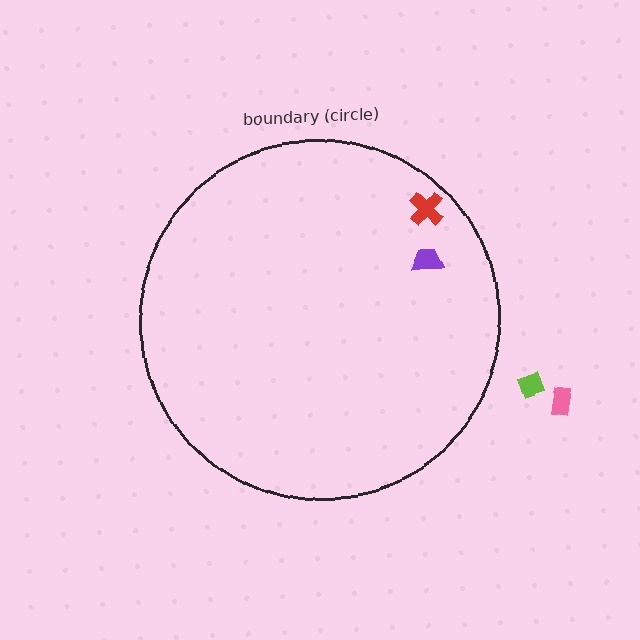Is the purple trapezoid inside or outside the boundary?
Inside.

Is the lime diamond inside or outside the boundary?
Outside.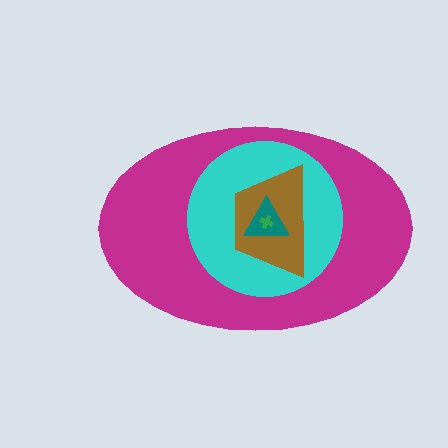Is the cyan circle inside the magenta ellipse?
Yes.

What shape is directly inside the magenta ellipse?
The cyan circle.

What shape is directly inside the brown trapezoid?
The teal triangle.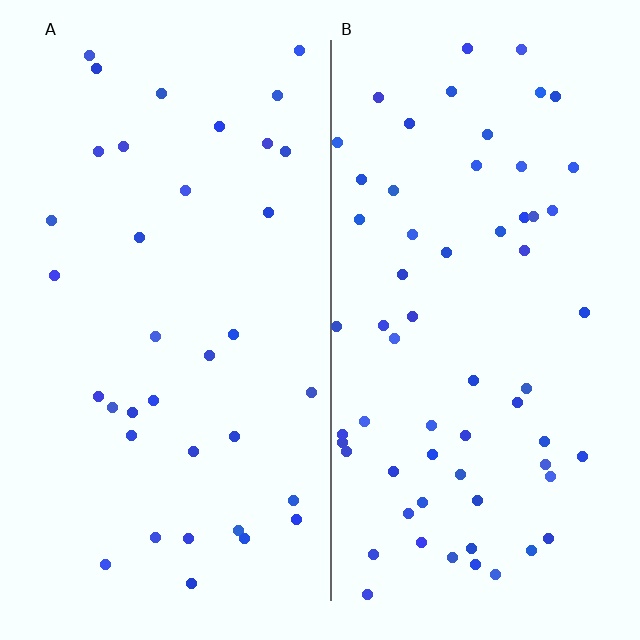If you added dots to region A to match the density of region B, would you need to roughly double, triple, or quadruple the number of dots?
Approximately double.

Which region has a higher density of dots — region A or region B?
B (the right).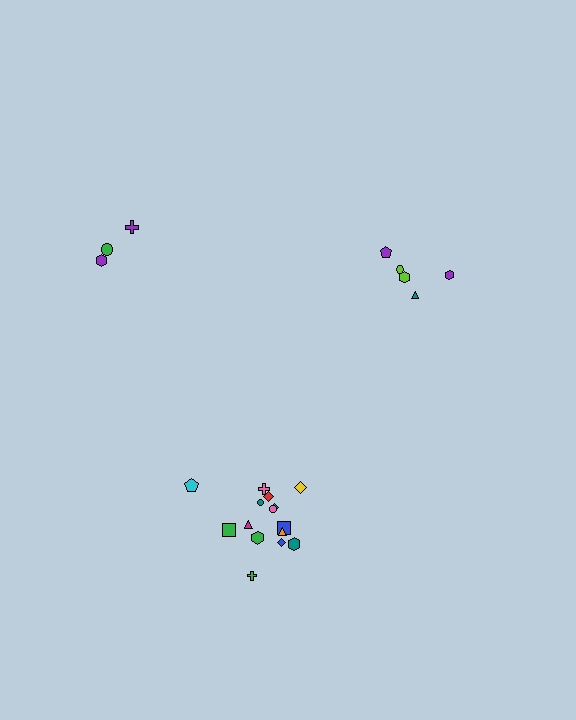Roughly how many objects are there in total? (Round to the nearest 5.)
Roughly 25 objects in total.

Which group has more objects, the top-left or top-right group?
The top-right group.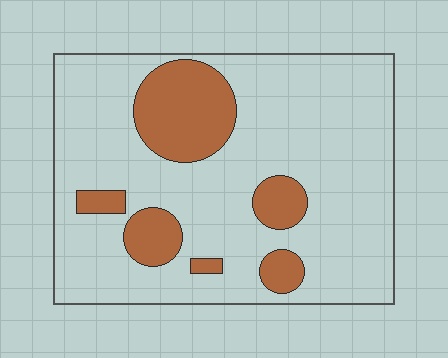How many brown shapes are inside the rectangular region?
6.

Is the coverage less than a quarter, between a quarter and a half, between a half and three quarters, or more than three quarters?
Less than a quarter.